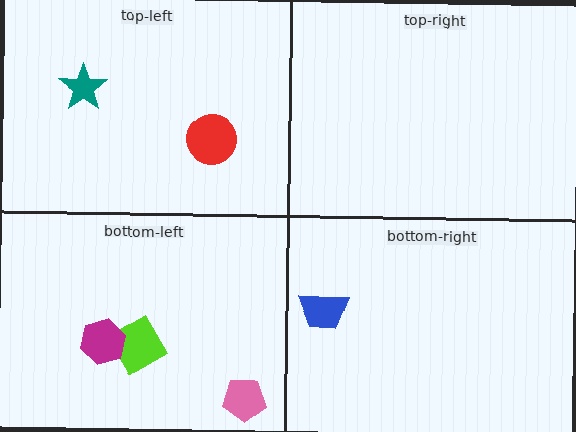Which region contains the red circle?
The top-left region.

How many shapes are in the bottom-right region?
1.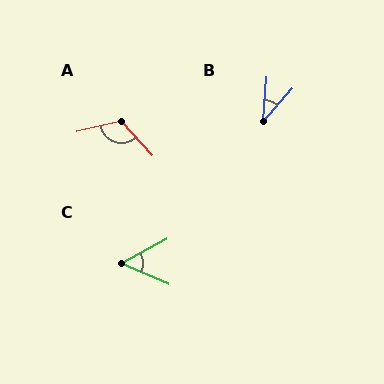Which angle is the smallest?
B, at approximately 37 degrees.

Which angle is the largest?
A, at approximately 120 degrees.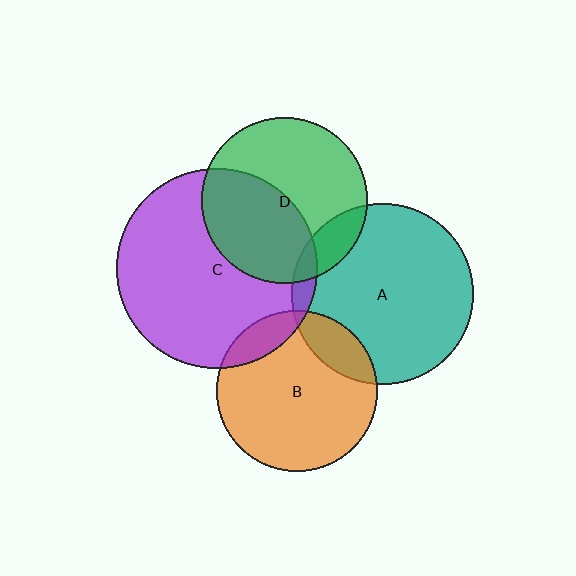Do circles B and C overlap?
Yes.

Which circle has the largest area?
Circle C (purple).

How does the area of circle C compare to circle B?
Approximately 1.6 times.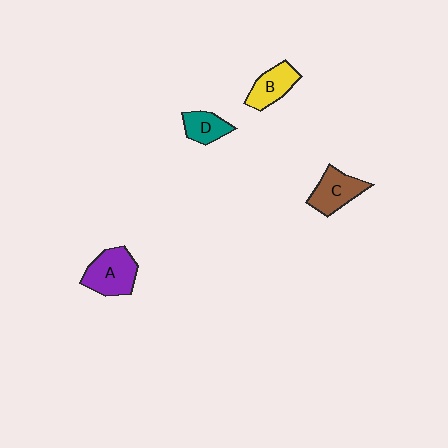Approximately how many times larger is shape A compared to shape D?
Approximately 1.7 times.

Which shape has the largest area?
Shape A (purple).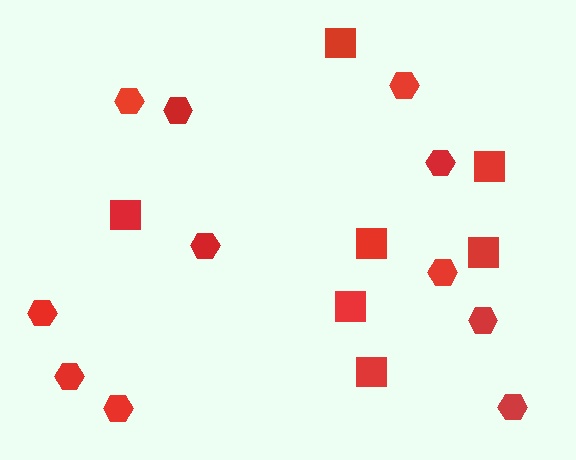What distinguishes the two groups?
There are 2 groups: one group of hexagons (11) and one group of squares (7).